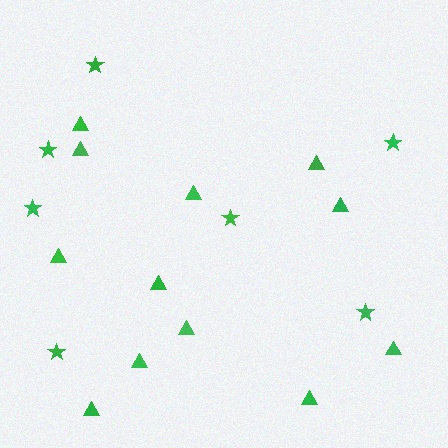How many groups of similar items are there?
There are 2 groups: one group of triangles (12) and one group of stars (7).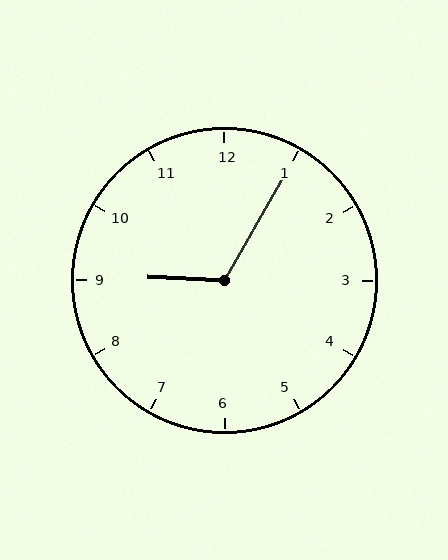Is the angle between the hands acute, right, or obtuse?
It is obtuse.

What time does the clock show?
9:05.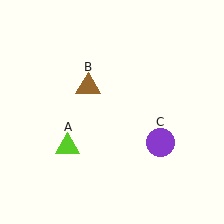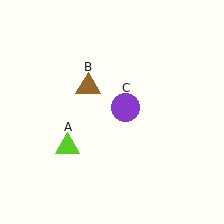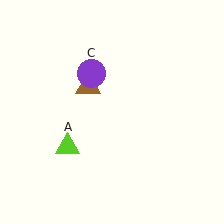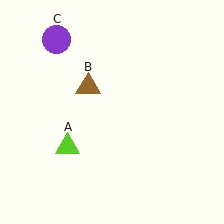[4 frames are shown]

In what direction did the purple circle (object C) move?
The purple circle (object C) moved up and to the left.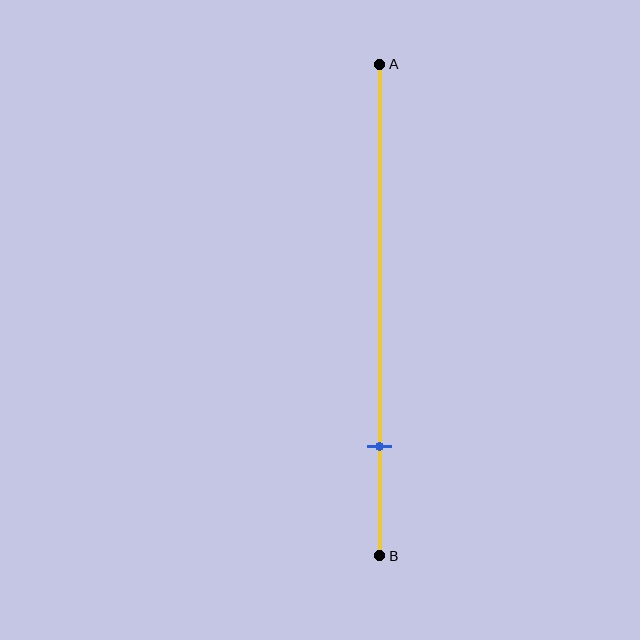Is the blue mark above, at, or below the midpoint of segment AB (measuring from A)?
The blue mark is below the midpoint of segment AB.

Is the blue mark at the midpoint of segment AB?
No, the mark is at about 80% from A, not at the 50% midpoint.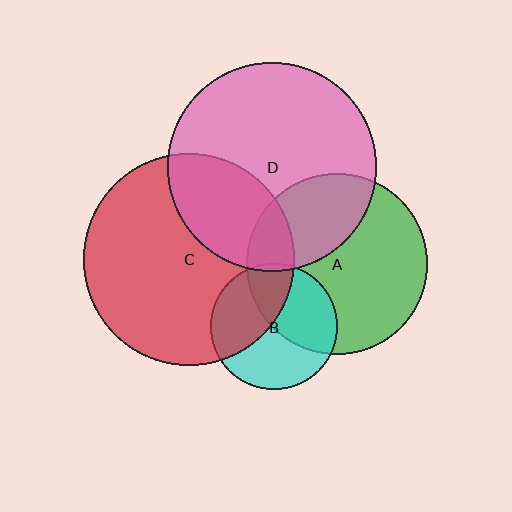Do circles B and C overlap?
Yes.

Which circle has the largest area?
Circle C (red).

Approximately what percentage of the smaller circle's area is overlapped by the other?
Approximately 40%.